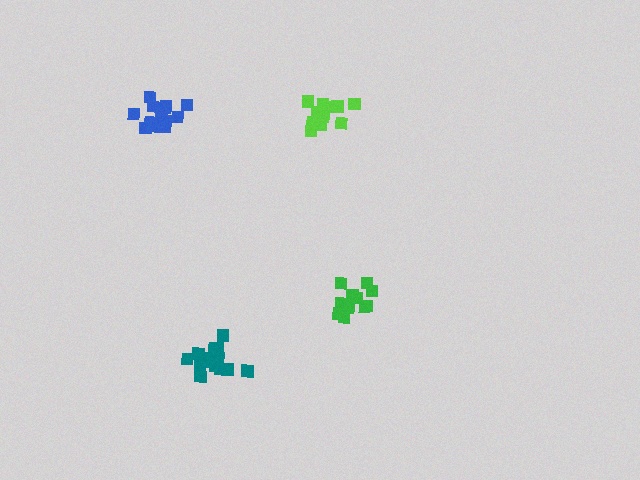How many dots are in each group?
Group 1: 12 dots, Group 2: 16 dots, Group 3: 15 dots, Group 4: 12 dots (55 total).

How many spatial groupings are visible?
There are 4 spatial groupings.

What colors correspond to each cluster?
The clusters are colored: green, teal, blue, lime.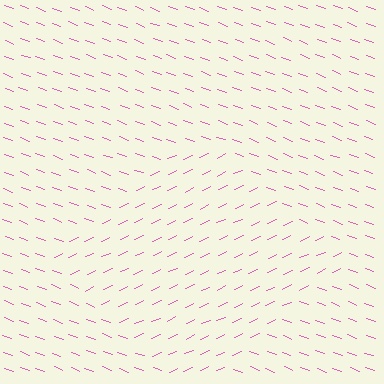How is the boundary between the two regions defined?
The boundary is defined purely by a change in line orientation (approximately 45 degrees difference). All lines are the same color and thickness.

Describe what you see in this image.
The image is filled with small pink line segments. A diamond region in the image has lines oriented differently from the surrounding lines, creating a visible texture boundary.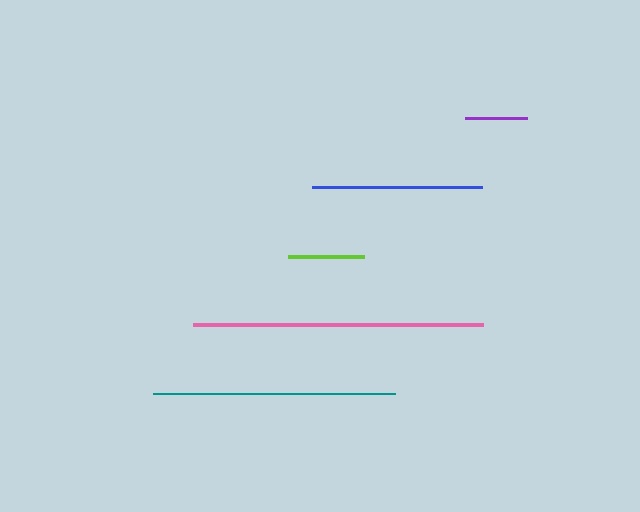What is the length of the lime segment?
The lime segment is approximately 76 pixels long.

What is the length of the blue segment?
The blue segment is approximately 170 pixels long.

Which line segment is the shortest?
The purple line is the shortest at approximately 62 pixels.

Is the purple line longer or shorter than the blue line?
The blue line is longer than the purple line.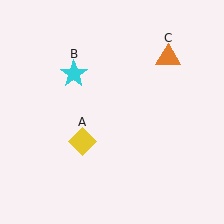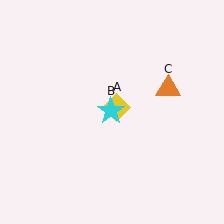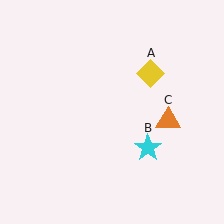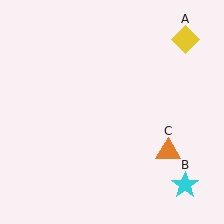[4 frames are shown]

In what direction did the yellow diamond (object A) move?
The yellow diamond (object A) moved up and to the right.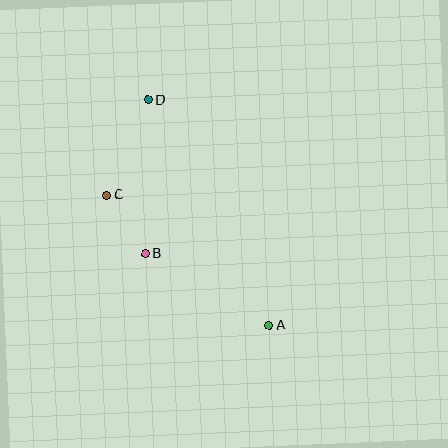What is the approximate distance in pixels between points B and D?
The distance between B and D is approximately 153 pixels.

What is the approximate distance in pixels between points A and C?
The distance between A and C is approximately 208 pixels.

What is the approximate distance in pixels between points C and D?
The distance between C and D is approximately 104 pixels.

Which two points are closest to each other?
Points B and C are closest to each other.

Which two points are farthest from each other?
Points A and D are farthest from each other.